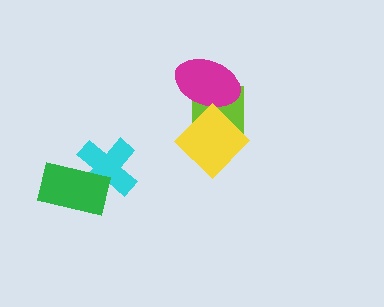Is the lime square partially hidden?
Yes, it is partially covered by another shape.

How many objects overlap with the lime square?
2 objects overlap with the lime square.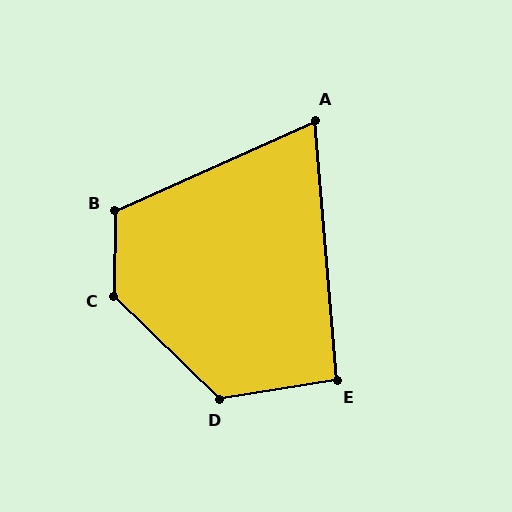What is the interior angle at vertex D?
Approximately 126 degrees (obtuse).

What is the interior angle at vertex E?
Approximately 95 degrees (approximately right).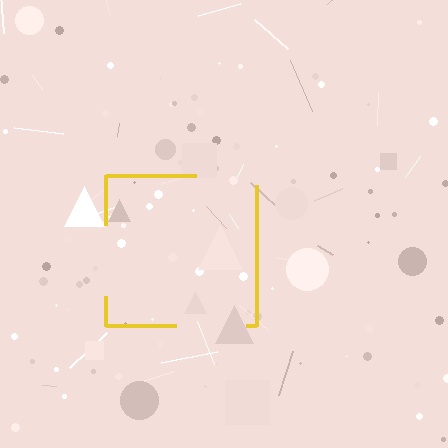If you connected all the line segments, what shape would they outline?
They would outline a square.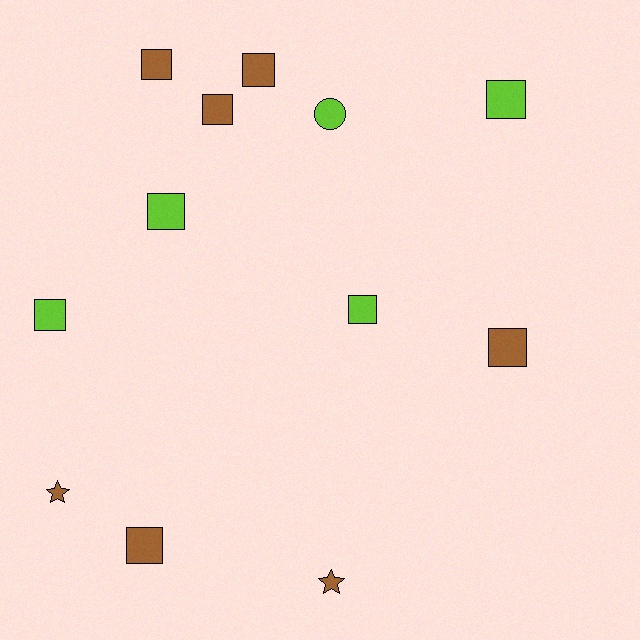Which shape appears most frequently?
Square, with 9 objects.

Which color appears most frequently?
Brown, with 7 objects.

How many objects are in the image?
There are 12 objects.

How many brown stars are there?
There are 2 brown stars.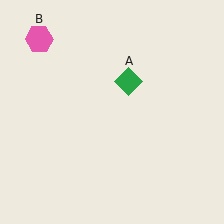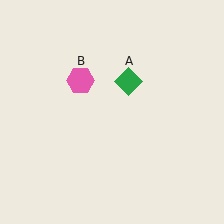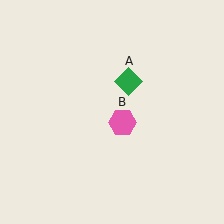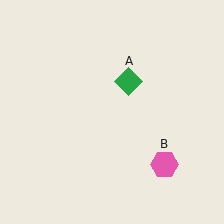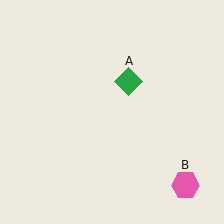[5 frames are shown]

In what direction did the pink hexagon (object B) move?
The pink hexagon (object B) moved down and to the right.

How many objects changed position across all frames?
1 object changed position: pink hexagon (object B).